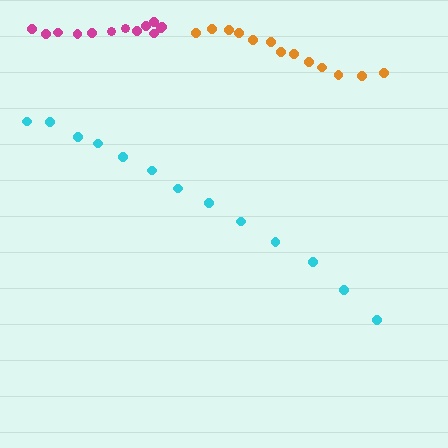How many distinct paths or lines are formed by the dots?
There are 3 distinct paths.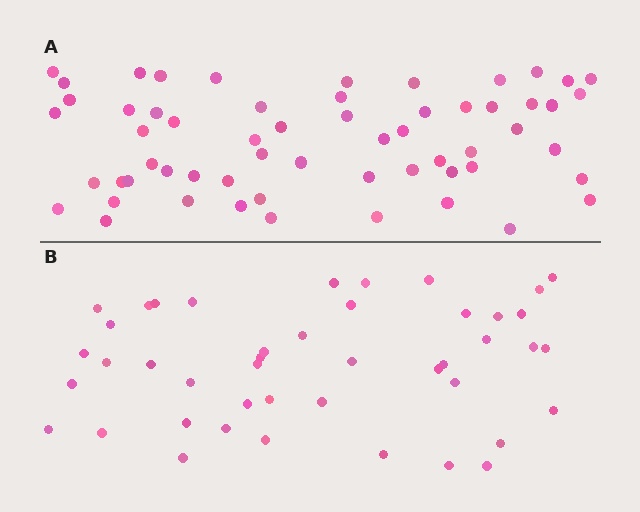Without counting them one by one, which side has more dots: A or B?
Region A (the top region) has more dots.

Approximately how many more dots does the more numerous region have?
Region A has approximately 15 more dots than region B.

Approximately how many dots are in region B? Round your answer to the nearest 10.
About 40 dots. (The exact count is 44, which rounds to 40.)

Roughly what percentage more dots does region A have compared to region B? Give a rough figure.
About 35% more.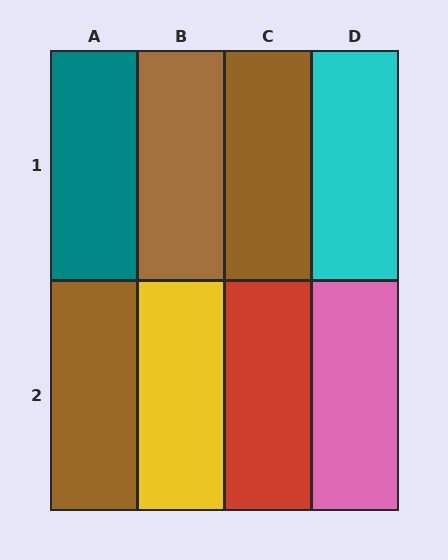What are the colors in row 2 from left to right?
Brown, yellow, red, pink.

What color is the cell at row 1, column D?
Cyan.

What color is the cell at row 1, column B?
Brown.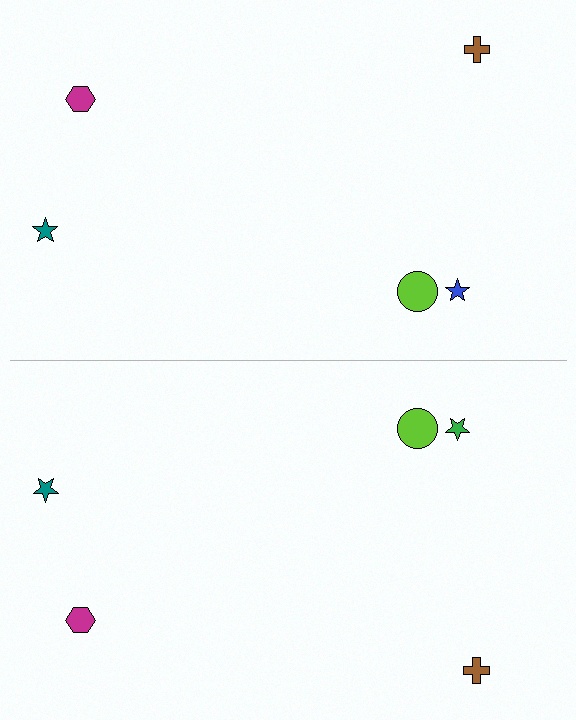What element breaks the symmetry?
The green star on the bottom side breaks the symmetry — its mirror counterpart is blue.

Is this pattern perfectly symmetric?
No, the pattern is not perfectly symmetric. The green star on the bottom side breaks the symmetry — its mirror counterpart is blue.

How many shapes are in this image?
There are 10 shapes in this image.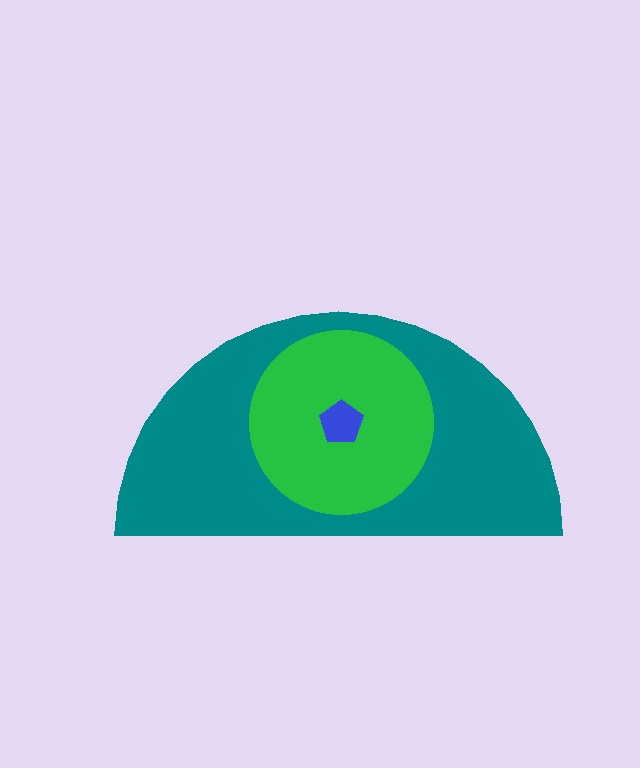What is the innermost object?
The blue pentagon.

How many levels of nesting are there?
3.